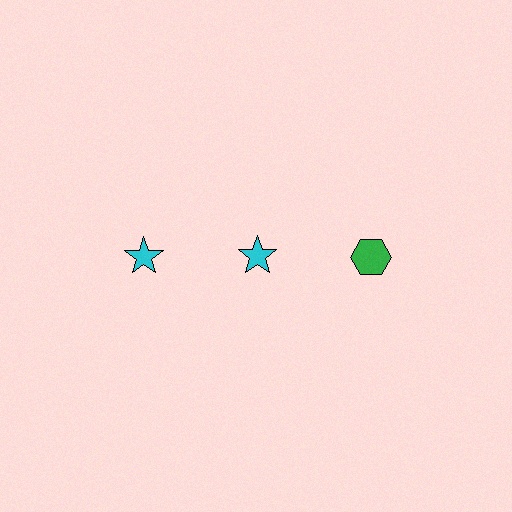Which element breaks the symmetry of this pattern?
The green hexagon in the top row, center column breaks the symmetry. All other shapes are cyan stars.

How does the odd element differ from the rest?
It differs in both color (green instead of cyan) and shape (hexagon instead of star).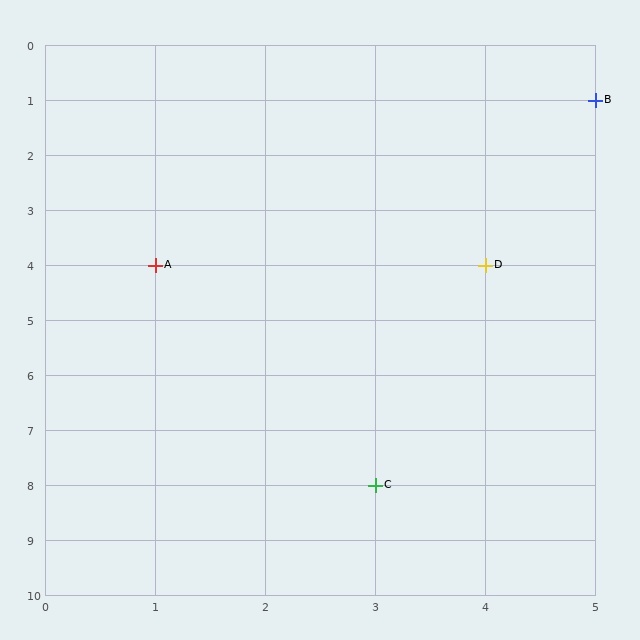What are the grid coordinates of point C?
Point C is at grid coordinates (3, 8).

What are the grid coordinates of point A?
Point A is at grid coordinates (1, 4).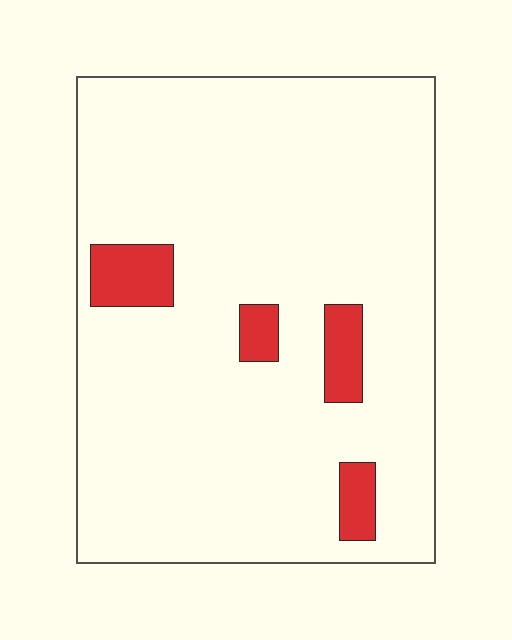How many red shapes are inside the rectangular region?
4.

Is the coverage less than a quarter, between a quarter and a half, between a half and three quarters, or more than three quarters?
Less than a quarter.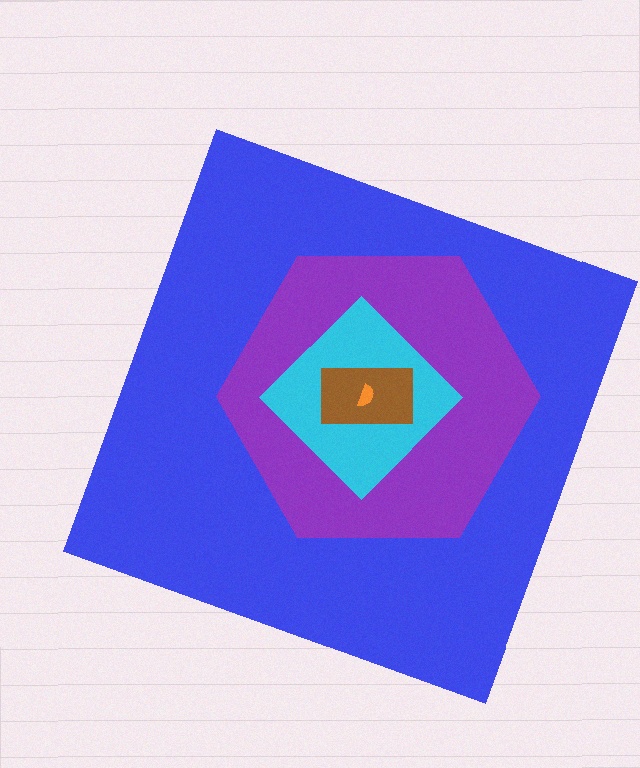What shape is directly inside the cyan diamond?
The brown rectangle.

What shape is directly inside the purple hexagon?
The cyan diamond.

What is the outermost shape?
The blue square.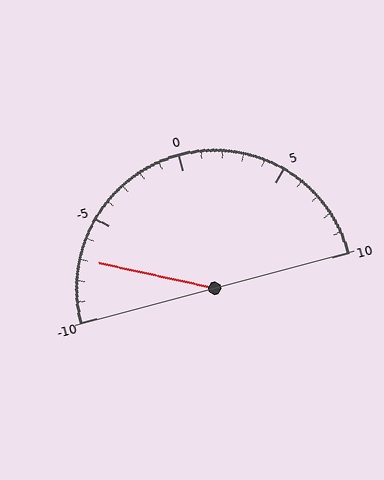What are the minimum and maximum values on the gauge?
The gauge ranges from -10 to 10.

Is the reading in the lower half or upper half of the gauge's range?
The reading is in the lower half of the range (-10 to 10).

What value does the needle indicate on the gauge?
The needle indicates approximately -7.